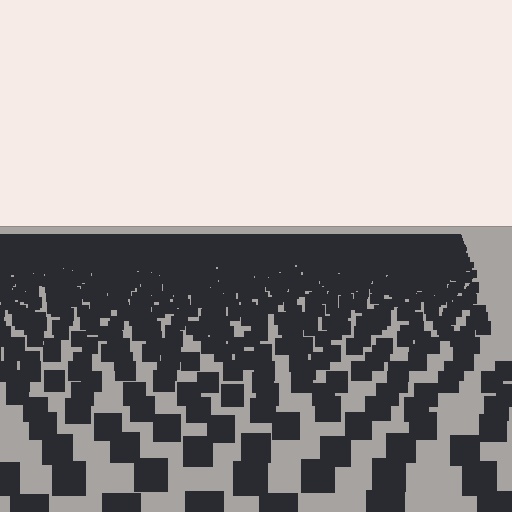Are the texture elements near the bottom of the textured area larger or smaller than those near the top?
Larger. Near the bottom, elements are closer to the viewer and appear at a bigger on-screen size.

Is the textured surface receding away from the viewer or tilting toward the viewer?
The surface is receding away from the viewer. Texture elements get smaller and denser toward the top.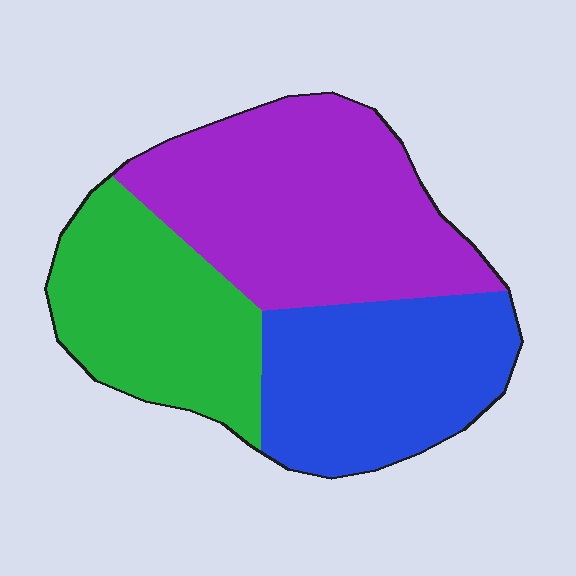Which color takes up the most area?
Purple, at roughly 40%.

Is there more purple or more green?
Purple.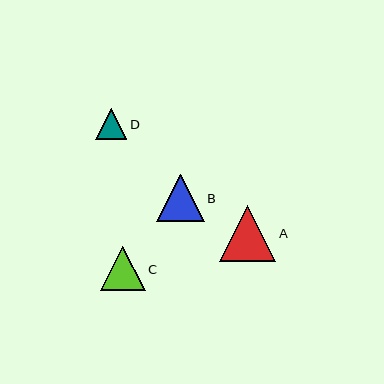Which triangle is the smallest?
Triangle D is the smallest with a size of approximately 31 pixels.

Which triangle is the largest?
Triangle A is the largest with a size of approximately 56 pixels.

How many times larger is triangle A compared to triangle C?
Triangle A is approximately 1.3 times the size of triangle C.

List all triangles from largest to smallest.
From largest to smallest: A, B, C, D.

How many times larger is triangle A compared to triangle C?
Triangle A is approximately 1.3 times the size of triangle C.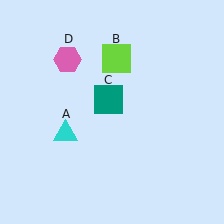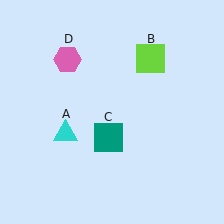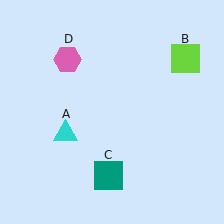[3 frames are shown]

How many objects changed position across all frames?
2 objects changed position: lime square (object B), teal square (object C).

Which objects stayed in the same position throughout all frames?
Cyan triangle (object A) and pink hexagon (object D) remained stationary.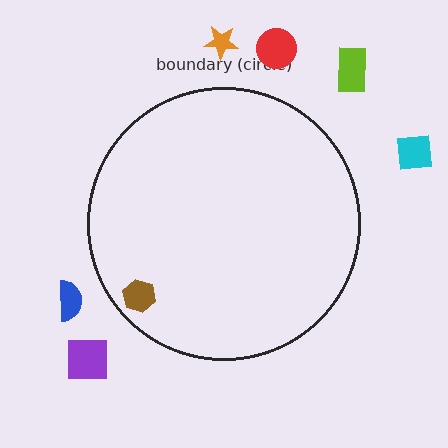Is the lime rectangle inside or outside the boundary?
Outside.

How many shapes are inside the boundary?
1 inside, 6 outside.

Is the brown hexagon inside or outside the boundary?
Inside.